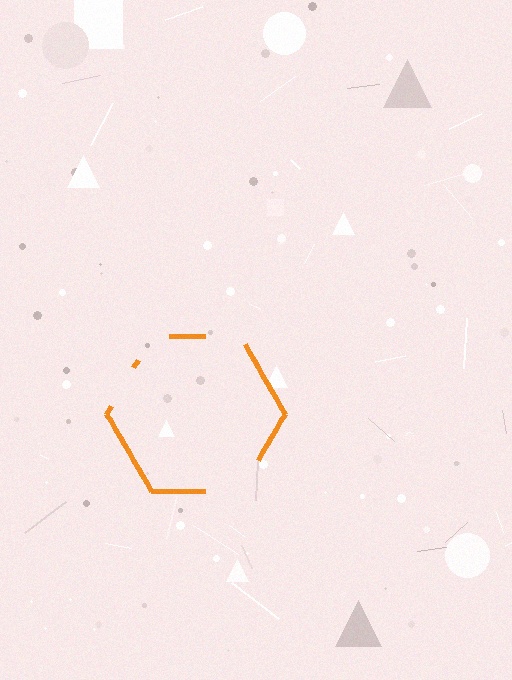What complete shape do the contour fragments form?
The contour fragments form a hexagon.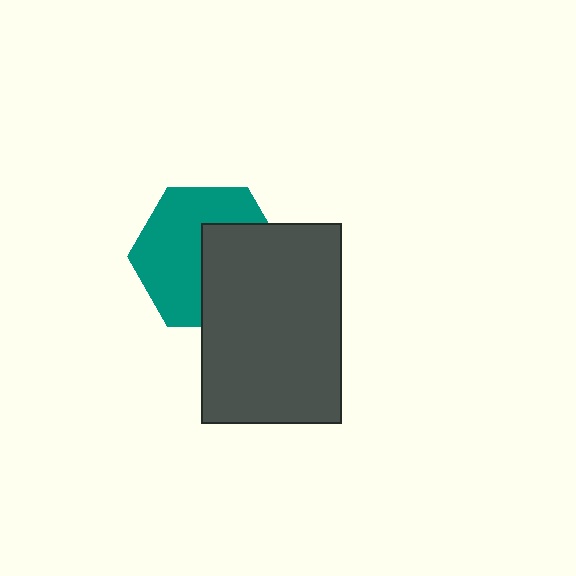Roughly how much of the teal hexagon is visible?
About half of it is visible (roughly 57%).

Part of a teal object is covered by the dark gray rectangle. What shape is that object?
It is a hexagon.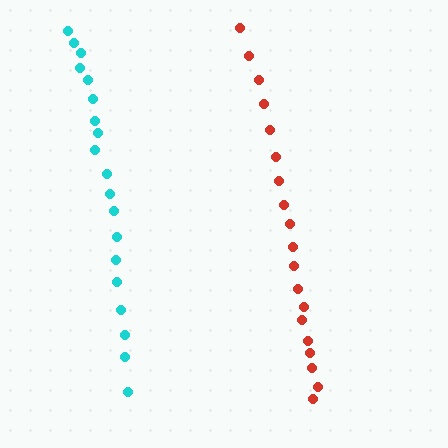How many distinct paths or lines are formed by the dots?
There are 2 distinct paths.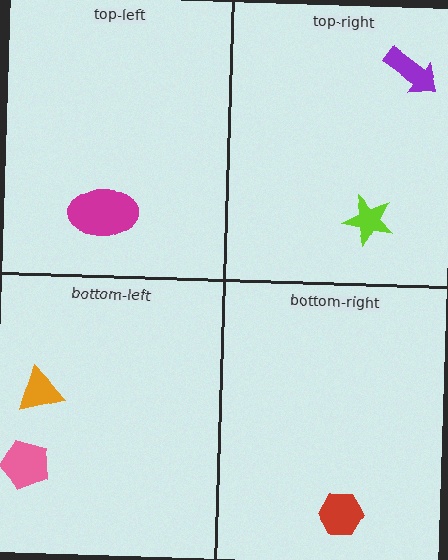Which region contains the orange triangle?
The bottom-left region.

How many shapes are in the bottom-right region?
1.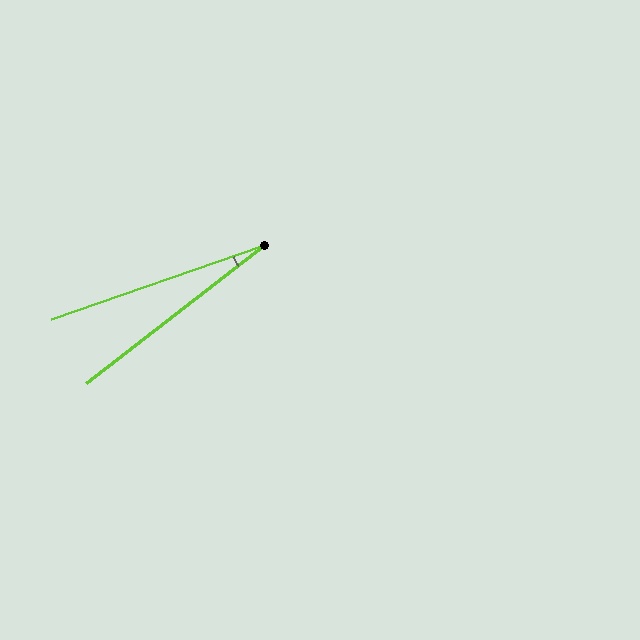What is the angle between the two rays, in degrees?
Approximately 19 degrees.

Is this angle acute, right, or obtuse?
It is acute.